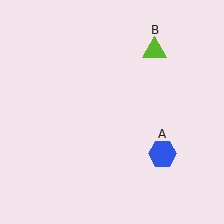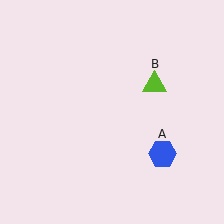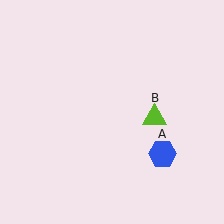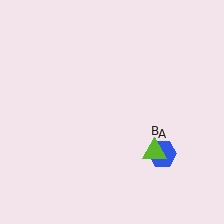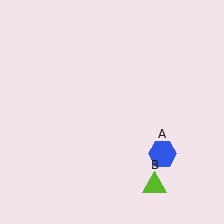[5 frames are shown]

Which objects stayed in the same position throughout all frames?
Blue hexagon (object A) remained stationary.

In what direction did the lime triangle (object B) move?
The lime triangle (object B) moved down.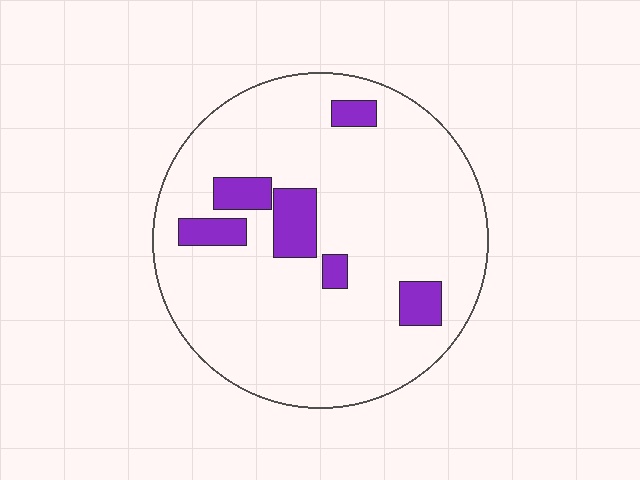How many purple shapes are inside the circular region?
6.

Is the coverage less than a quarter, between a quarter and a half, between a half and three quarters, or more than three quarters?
Less than a quarter.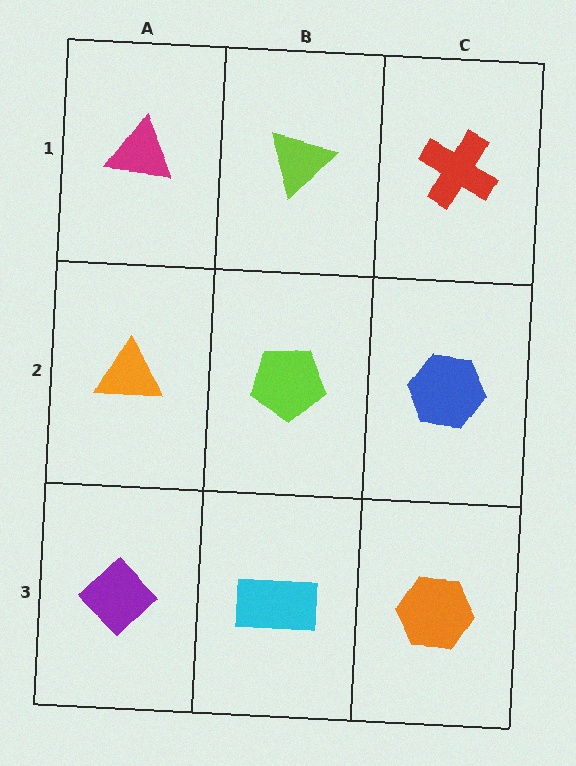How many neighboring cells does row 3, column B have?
3.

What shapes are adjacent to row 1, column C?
A blue hexagon (row 2, column C), a lime triangle (row 1, column B).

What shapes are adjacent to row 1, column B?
A lime pentagon (row 2, column B), a magenta triangle (row 1, column A), a red cross (row 1, column C).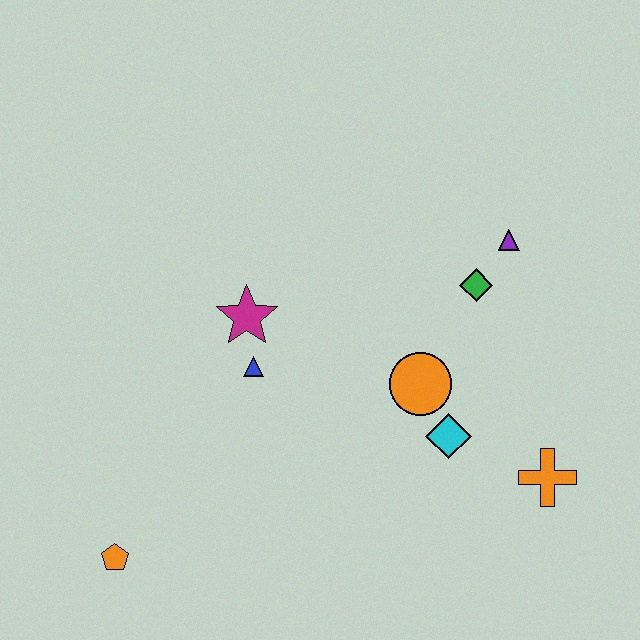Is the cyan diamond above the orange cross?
Yes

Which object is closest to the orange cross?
The cyan diamond is closest to the orange cross.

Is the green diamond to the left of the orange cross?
Yes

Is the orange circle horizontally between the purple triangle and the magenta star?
Yes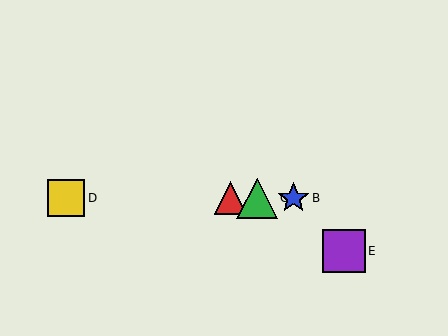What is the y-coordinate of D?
Object D is at y≈198.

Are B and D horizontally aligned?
Yes, both are at y≈198.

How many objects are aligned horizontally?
4 objects (A, B, C, D) are aligned horizontally.